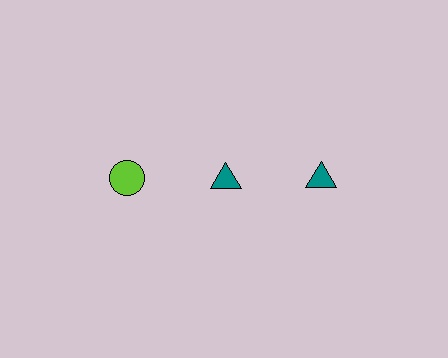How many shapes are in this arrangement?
There are 3 shapes arranged in a grid pattern.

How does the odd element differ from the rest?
It differs in both color (lime instead of teal) and shape (circle instead of triangle).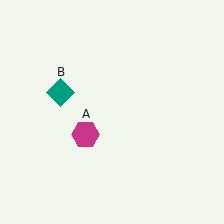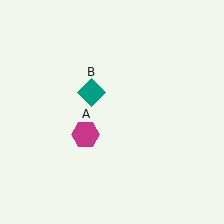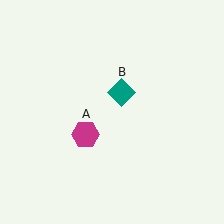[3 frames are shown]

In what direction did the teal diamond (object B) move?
The teal diamond (object B) moved right.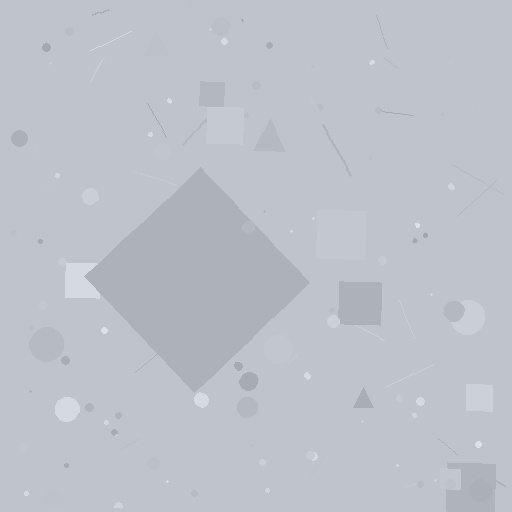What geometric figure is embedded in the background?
A diamond is embedded in the background.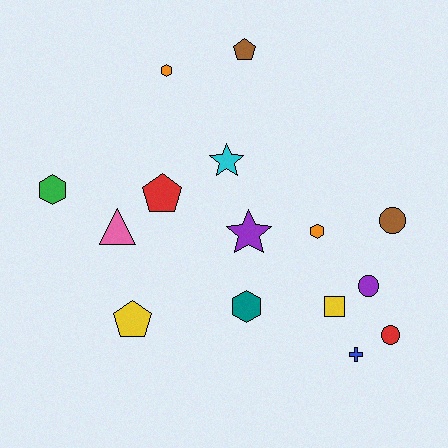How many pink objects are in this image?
There is 1 pink object.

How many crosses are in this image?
There is 1 cross.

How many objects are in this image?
There are 15 objects.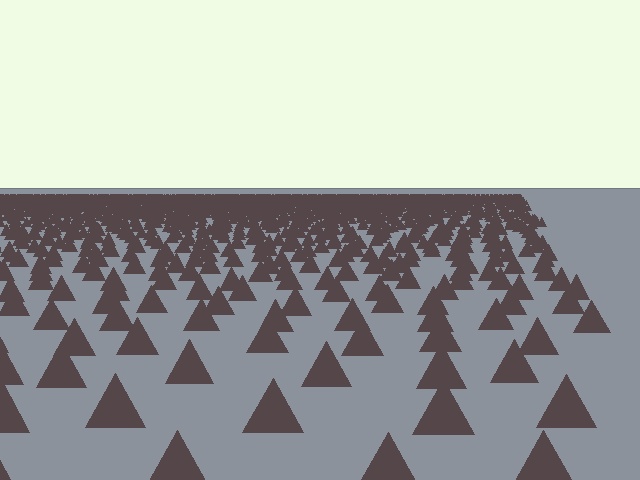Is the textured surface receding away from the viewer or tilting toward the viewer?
The surface is receding away from the viewer. Texture elements get smaller and denser toward the top.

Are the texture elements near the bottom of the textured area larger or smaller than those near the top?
Larger. Near the bottom, elements are closer to the viewer and appear at a bigger on-screen size.